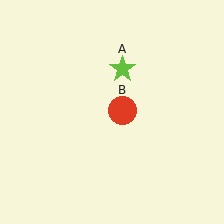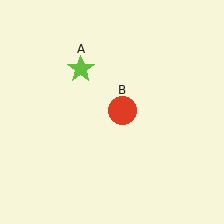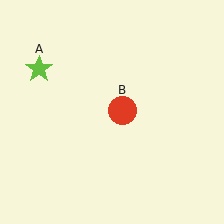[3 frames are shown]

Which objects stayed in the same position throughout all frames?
Red circle (object B) remained stationary.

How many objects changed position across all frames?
1 object changed position: lime star (object A).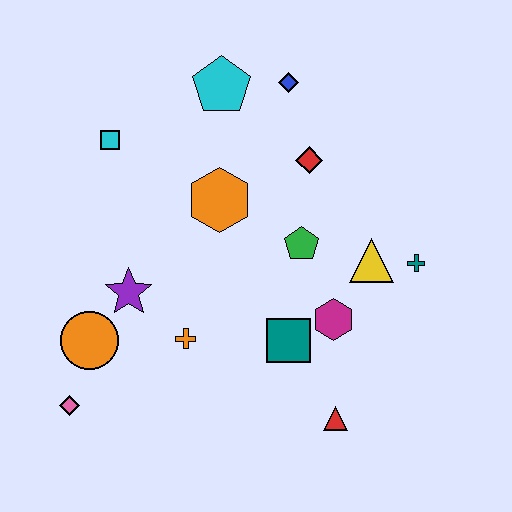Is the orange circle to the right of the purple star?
No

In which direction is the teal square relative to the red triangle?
The teal square is above the red triangle.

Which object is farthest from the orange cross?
The blue diamond is farthest from the orange cross.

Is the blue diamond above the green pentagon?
Yes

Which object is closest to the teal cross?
The yellow triangle is closest to the teal cross.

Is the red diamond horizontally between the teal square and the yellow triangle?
Yes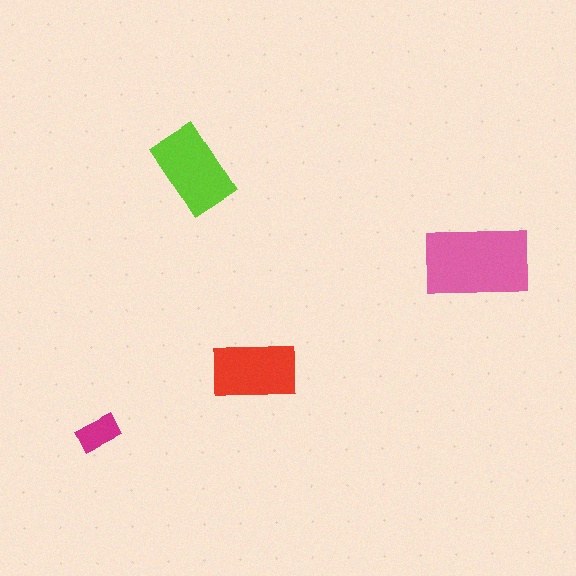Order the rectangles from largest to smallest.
the pink one, the lime one, the red one, the magenta one.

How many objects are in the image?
There are 4 objects in the image.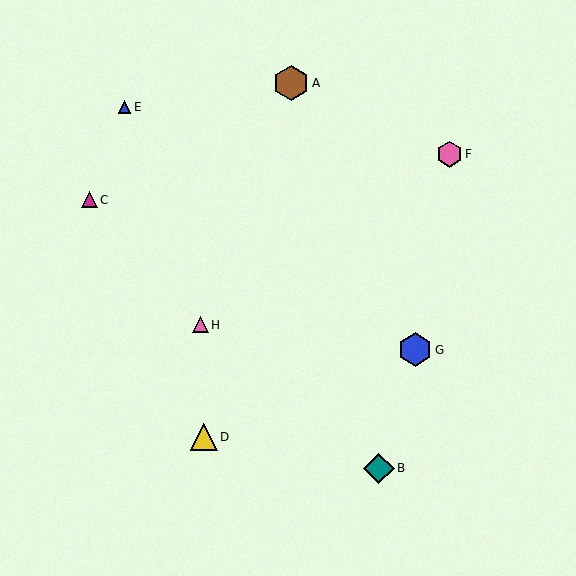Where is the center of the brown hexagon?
The center of the brown hexagon is at (291, 83).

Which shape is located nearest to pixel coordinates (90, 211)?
The magenta triangle (labeled C) at (89, 200) is nearest to that location.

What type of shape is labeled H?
Shape H is a pink triangle.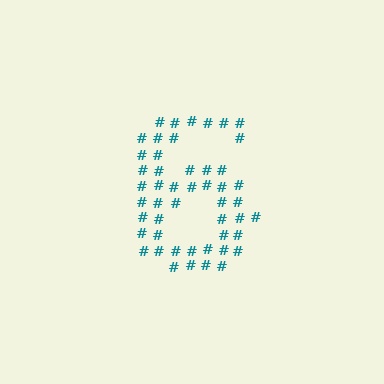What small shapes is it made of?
It is made of small hash symbols.